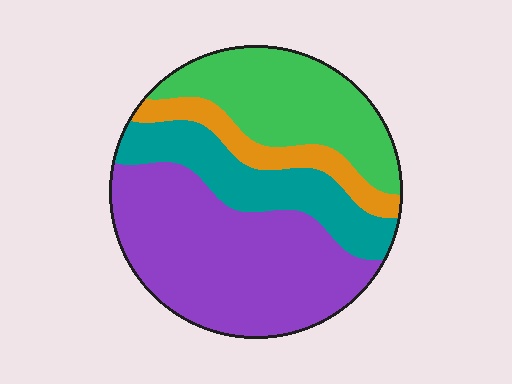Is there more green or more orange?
Green.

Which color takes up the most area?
Purple, at roughly 45%.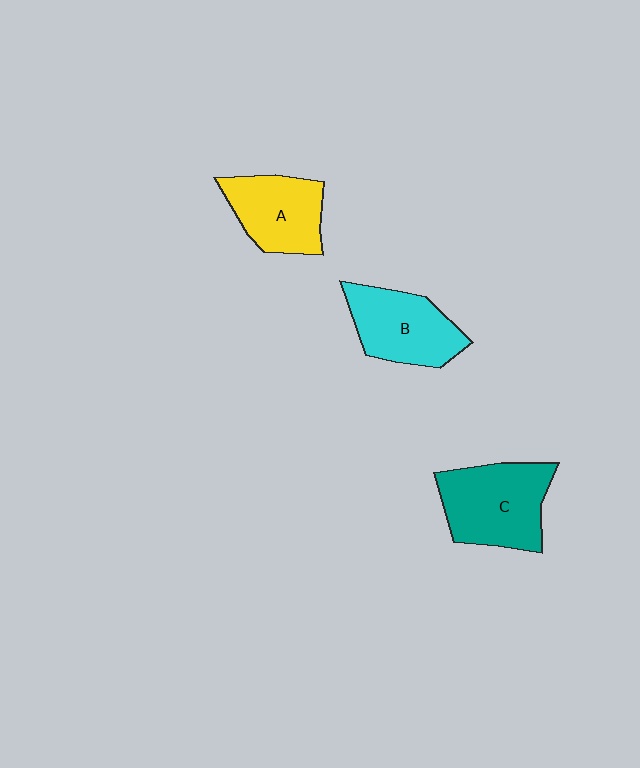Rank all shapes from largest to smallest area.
From largest to smallest: C (teal), B (cyan), A (yellow).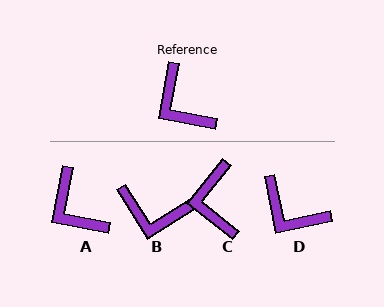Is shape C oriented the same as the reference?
No, it is off by about 28 degrees.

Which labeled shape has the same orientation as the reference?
A.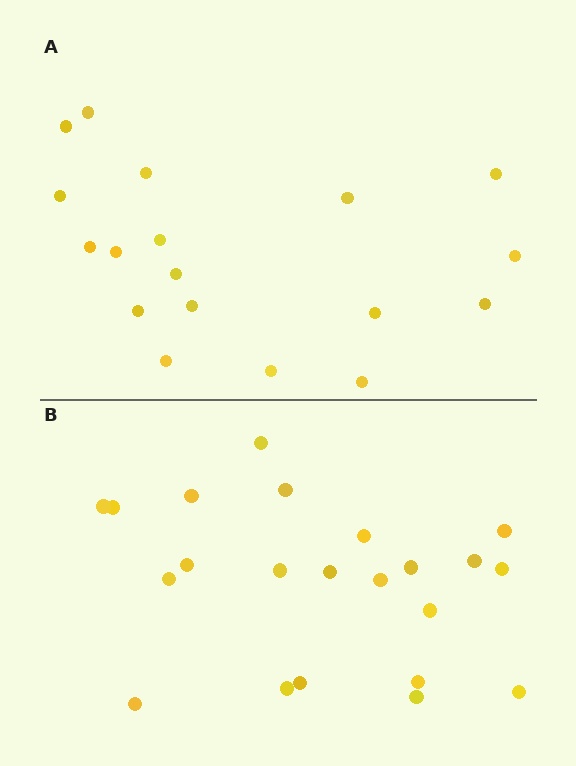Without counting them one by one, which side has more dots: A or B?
Region B (the bottom region) has more dots.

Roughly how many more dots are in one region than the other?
Region B has about 4 more dots than region A.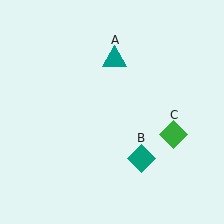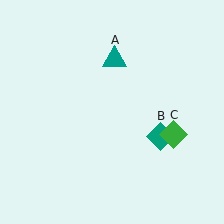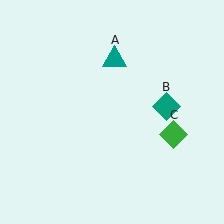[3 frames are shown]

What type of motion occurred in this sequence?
The teal diamond (object B) rotated counterclockwise around the center of the scene.